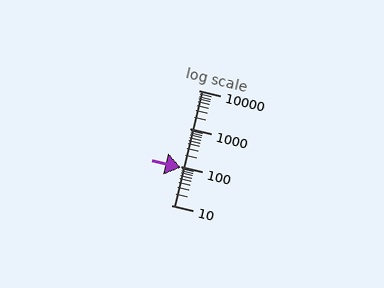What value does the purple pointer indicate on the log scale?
The pointer indicates approximately 97.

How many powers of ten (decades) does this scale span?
The scale spans 3 decades, from 10 to 10000.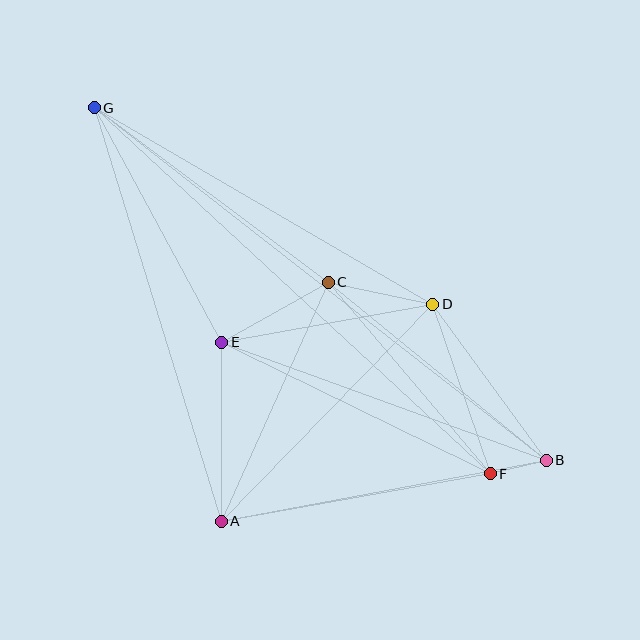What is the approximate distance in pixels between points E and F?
The distance between E and F is approximately 299 pixels.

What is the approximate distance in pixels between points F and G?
The distance between F and G is approximately 539 pixels.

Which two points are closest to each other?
Points B and F are closest to each other.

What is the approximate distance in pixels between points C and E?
The distance between C and E is approximately 122 pixels.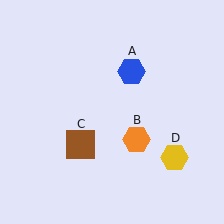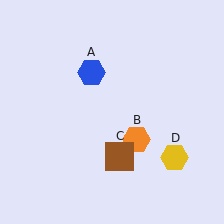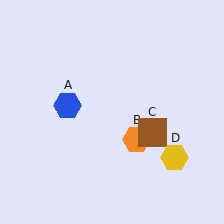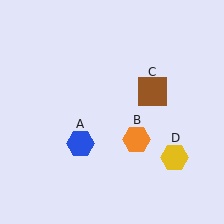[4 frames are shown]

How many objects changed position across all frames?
2 objects changed position: blue hexagon (object A), brown square (object C).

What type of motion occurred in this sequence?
The blue hexagon (object A), brown square (object C) rotated counterclockwise around the center of the scene.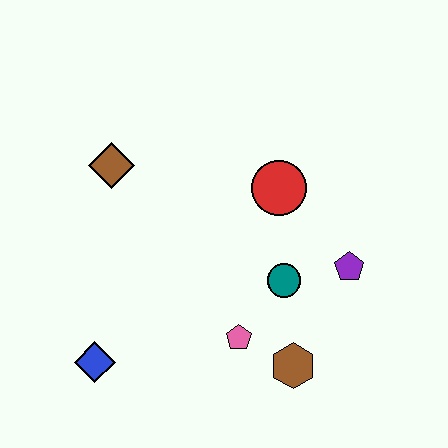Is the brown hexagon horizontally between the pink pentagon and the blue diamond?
No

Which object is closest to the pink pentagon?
The brown hexagon is closest to the pink pentagon.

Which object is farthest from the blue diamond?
The purple pentagon is farthest from the blue diamond.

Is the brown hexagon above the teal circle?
No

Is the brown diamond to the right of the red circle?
No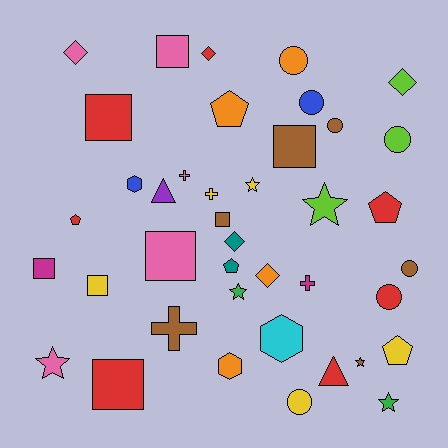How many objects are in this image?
There are 40 objects.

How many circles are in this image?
There are 7 circles.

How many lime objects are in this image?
There are 3 lime objects.